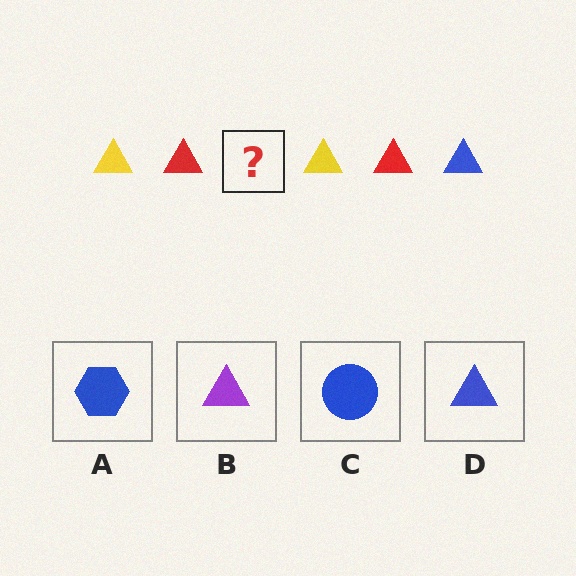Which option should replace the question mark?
Option D.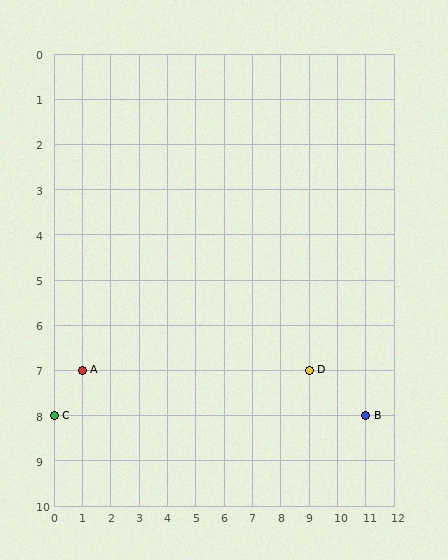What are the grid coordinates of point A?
Point A is at grid coordinates (1, 7).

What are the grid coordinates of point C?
Point C is at grid coordinates (0, 8).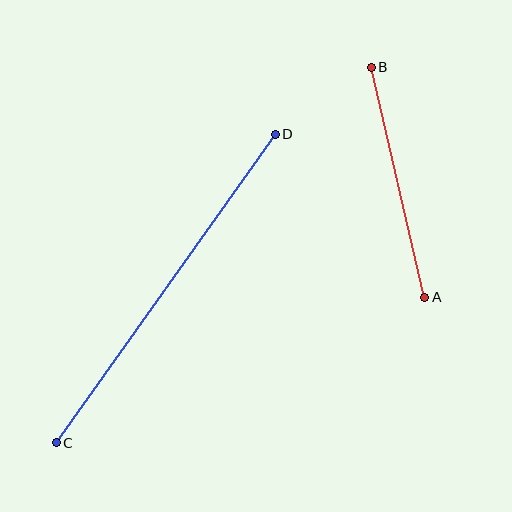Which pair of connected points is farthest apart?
Points C and D are farthest apart.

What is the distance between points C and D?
The distance is approximately 379 pixels.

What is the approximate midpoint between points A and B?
The midpoint is at approximately (398, 182) pixels.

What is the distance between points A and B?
The distance is approximately 236 pixels.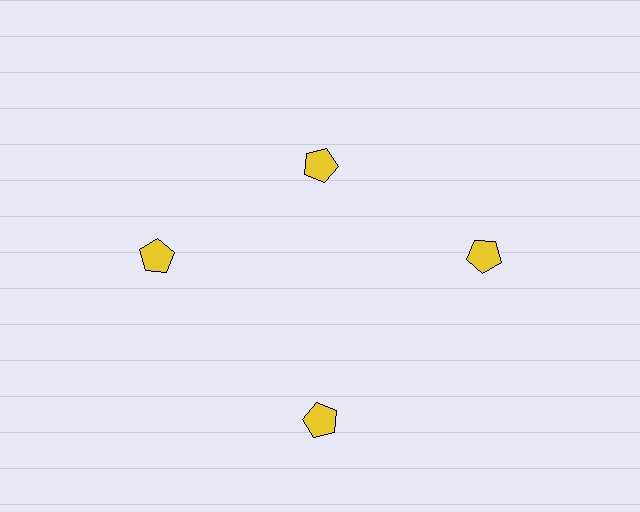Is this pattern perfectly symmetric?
No. The 4 yellow pentagons are arranged in a ring, but one element near the 12 o'clock position is pulled inward toward the center, breaking the 4-fold rotational symmetry.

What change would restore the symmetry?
The symmetry would be restored by moving it outward, back onto the ring so that all 4 pentagons sit at equal angles and equal distance from the center.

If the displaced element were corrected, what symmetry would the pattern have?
It would have 4-fold rotational symmetry — the pattern would map onto itself every 90 degrees.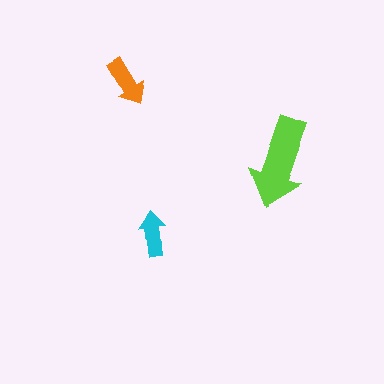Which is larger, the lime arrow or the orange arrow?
The lime one.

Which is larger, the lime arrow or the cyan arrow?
The lime one.